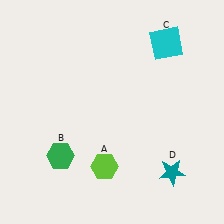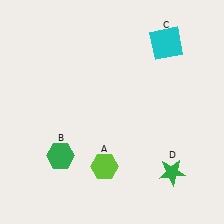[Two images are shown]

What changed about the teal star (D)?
In Image 1, D is teal. In Image 2, it changed to green.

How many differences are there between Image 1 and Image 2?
There is 1 difference between the two images.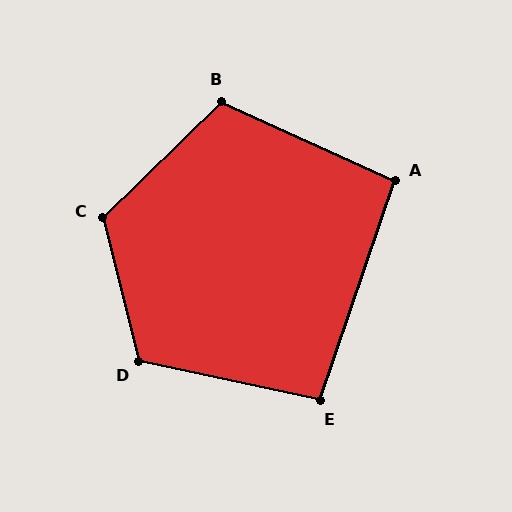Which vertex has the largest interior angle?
C, at approximately 120 degrees.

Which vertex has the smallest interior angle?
A, at approximately 96 degrees.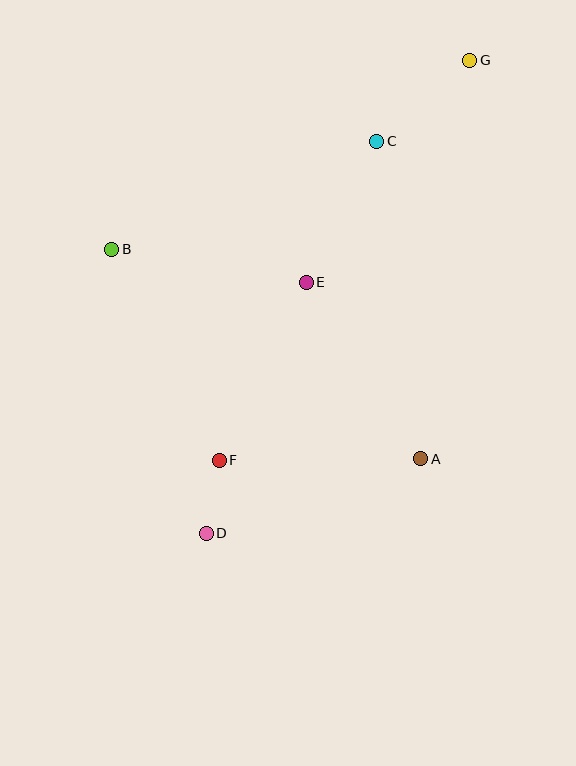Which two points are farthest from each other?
Points D and G are farthest from each other.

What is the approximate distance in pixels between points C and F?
The distance between C and F is approximately 356 pixels.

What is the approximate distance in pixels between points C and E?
The distance between C and E is approximately 158 pixels.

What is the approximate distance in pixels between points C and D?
The distance between C and D is approximately 428 pixels.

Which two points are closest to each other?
Points D and F are closest to each other.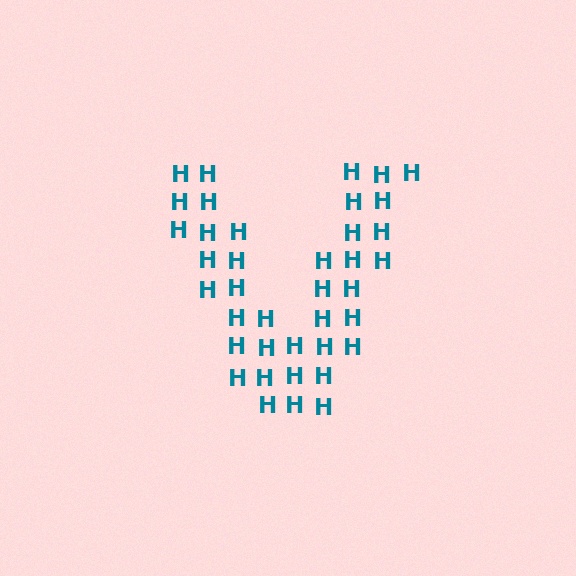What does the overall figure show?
The overall figure shows the letter V.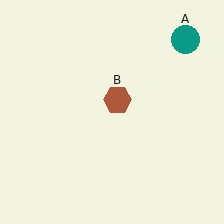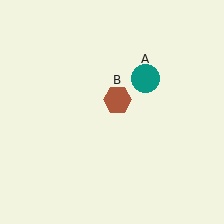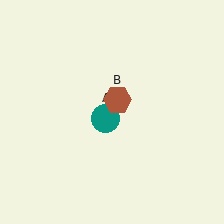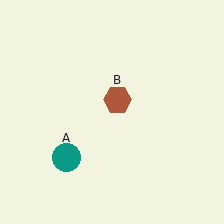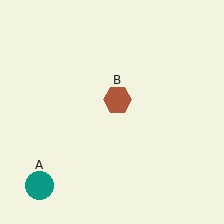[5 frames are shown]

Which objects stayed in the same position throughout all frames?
Brown hexagon (object B) remained stationary.